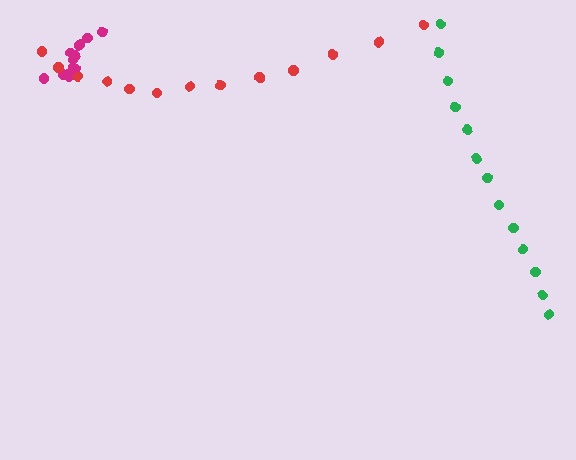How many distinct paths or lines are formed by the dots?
There are 3 distinct paths.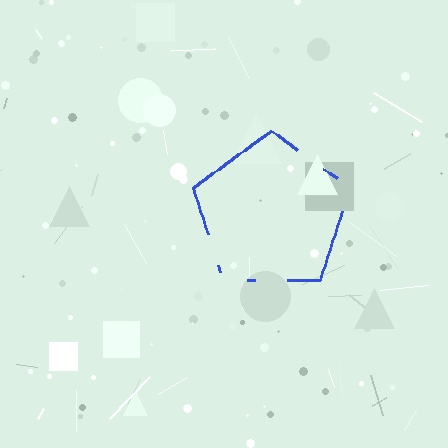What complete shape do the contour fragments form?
The contour fragments form a pentagon.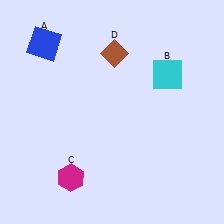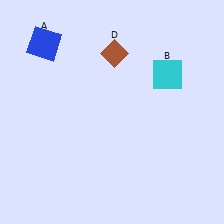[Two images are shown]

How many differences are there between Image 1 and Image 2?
There is 1 difference between the two images.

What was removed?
The magenta hexagon (C) was removed in Image 2.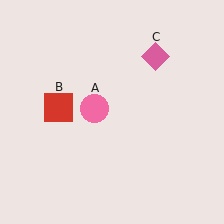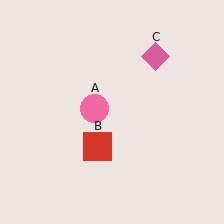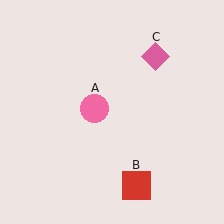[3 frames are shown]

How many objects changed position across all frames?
1 object changed position: red square (object B).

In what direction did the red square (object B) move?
The red square (object B) moved down and to the right.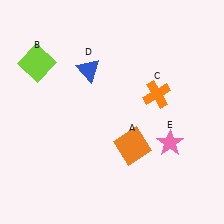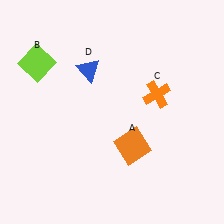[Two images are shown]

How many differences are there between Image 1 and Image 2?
There is 1 difference between the two images.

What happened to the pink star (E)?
The pink star (E) was removed in Image 2. It was in the bottom-right area of Image 1.